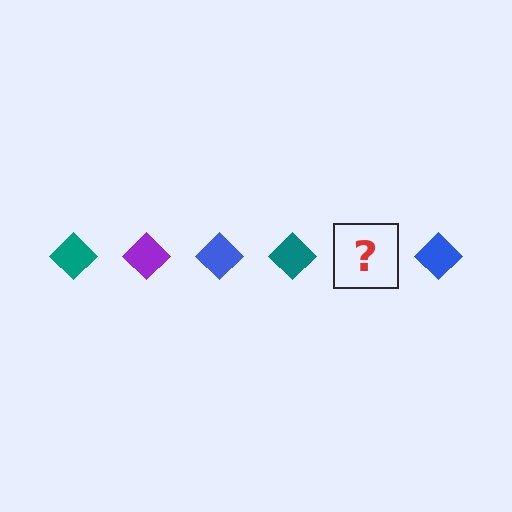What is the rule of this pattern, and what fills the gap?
The rule is that the pattern cycles through teal, purple, blue diamonds. The gap should be filled with a purple diamond.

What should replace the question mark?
The question mark should be replaced with a purple diamond.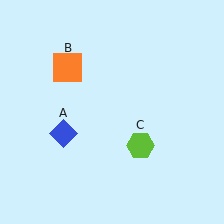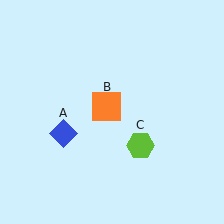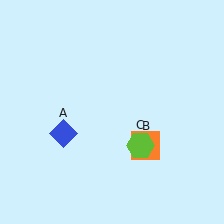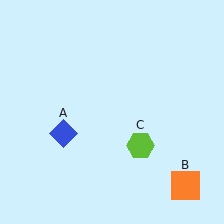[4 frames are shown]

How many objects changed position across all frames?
1 object changed position: orange square (object B).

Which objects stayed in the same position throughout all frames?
Blue diamond (object A) and lime hexagon (object C) remained stationary.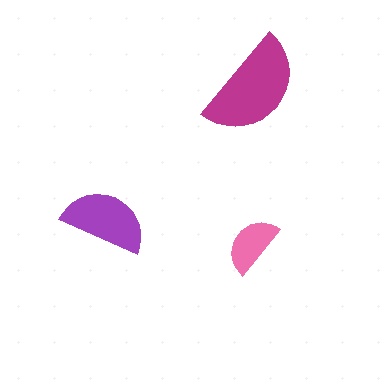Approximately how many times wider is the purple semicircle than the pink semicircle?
About 1.5 times wider.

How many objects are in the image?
There are 3 objects in the image.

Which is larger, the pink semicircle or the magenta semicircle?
The magenta one.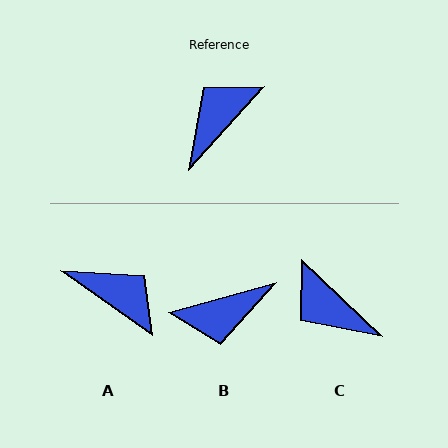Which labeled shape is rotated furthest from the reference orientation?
B, about 148 degrees away.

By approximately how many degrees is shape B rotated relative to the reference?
Approximately 148 degrees counter-clockwise.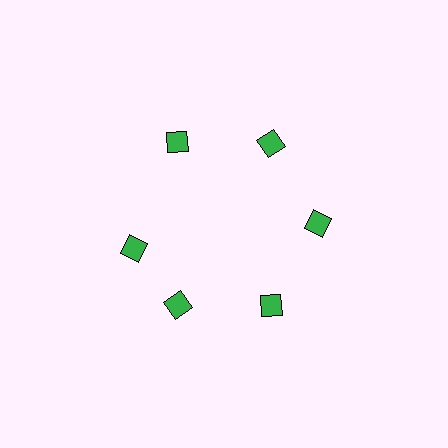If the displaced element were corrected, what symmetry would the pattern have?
It would have 6-fold rotational symmetry — the pattern would map onto itself every 60 degrees.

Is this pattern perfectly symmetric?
No. The 6 green squares are arranged in a ring, but one element near the 9 o'clock position is rotated out of alignment along the ring, breaking the 6-fold rotational symmetry.